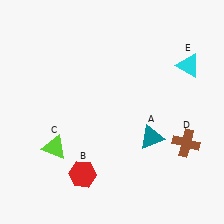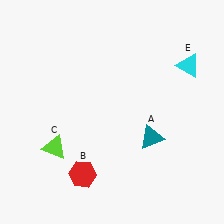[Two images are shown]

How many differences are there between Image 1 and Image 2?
There is 1 difference between the two images.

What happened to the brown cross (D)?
The brown cross (D) was removed in Image 2. It was in the bottom-right area of Image 1.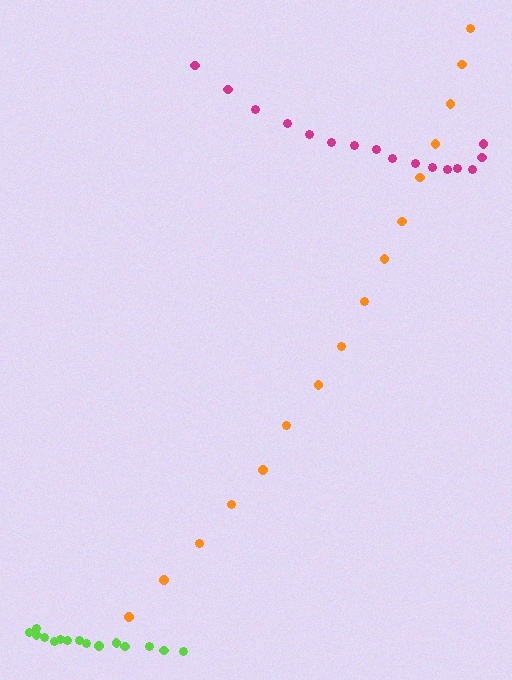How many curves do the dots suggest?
There are 3 distinct paths.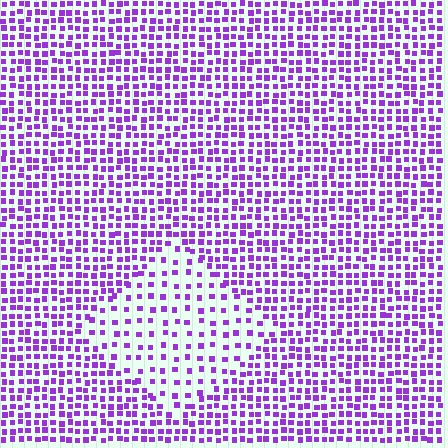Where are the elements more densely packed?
The elements are more densely packed outside the diamond boundary.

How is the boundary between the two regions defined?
The boundary is defined by a change in element density (approximately 2.2x ratio). All elements are the same color, size, and shape.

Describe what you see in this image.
The image contains small purple elements arranged at two different densities. A diamond-shaped region is visible where the elements are less densely packed than the surrounding area.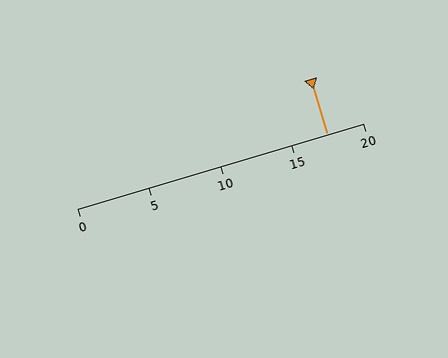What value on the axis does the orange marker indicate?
The marker indicates approximately 17.5.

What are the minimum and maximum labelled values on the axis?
The axis runs from 0 to 20.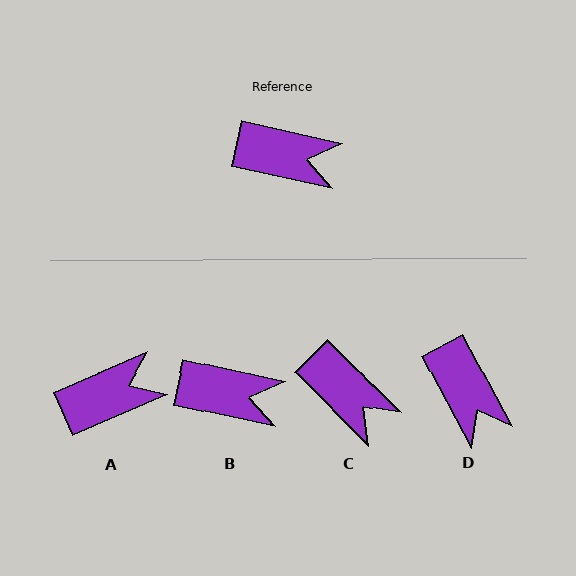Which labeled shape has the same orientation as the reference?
B.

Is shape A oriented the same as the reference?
No, it is off by about 36 degrees.